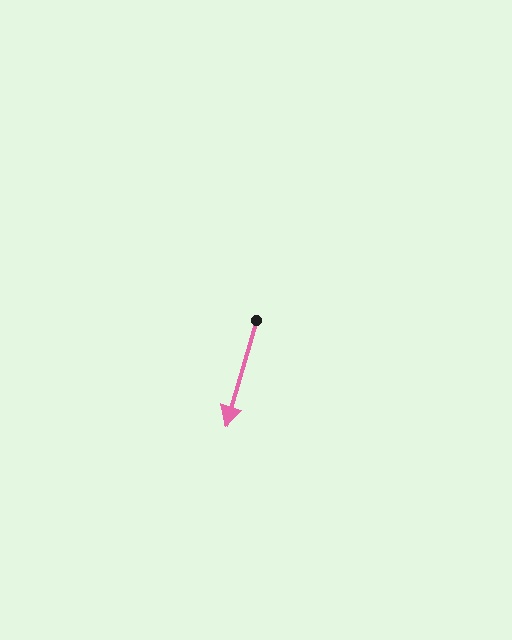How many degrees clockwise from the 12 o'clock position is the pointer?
Approximately 196 degrees.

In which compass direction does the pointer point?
South.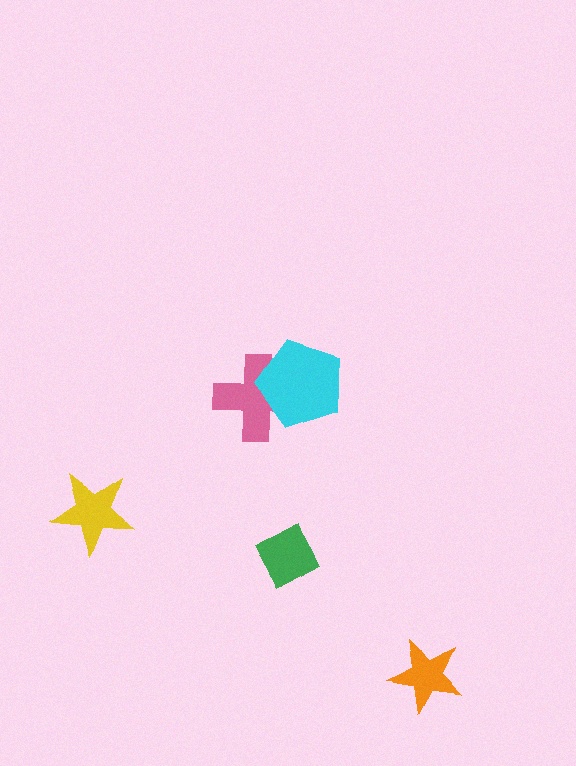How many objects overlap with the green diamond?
0 objects overlap with the green diamond.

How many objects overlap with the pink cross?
1 object overlaps with the pink cross.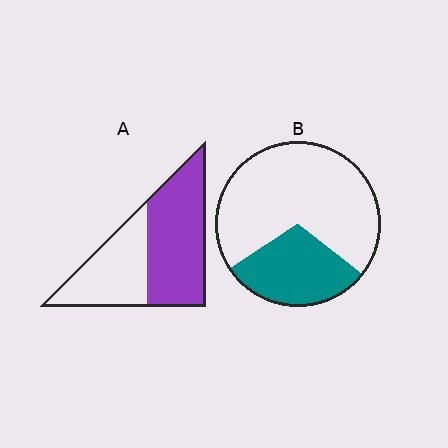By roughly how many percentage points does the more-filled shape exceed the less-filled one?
By roughly 30 percentage points (A over B).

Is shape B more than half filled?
No.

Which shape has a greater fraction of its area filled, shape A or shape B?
Shape A.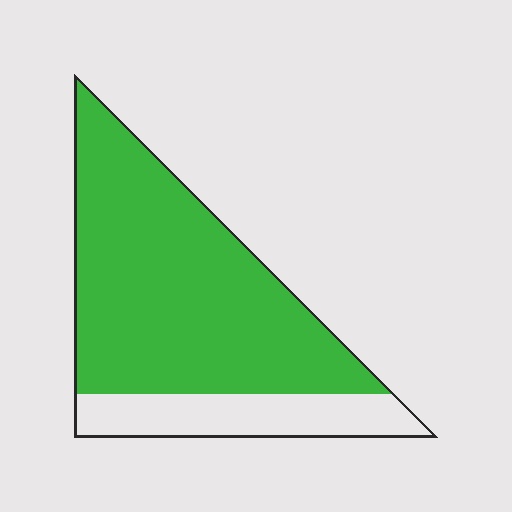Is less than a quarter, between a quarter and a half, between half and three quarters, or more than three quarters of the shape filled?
More than three quarters.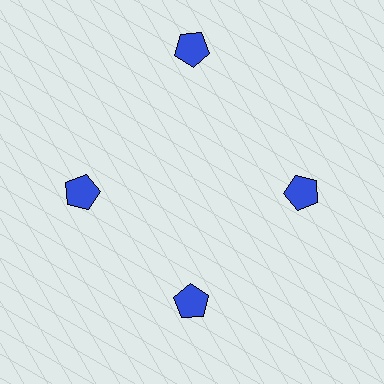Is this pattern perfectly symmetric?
No. The 4 blue pentagons are arranged in a ring, but one element near the 12 o'clock position is pushed outward from the center, breaking the 4-fold rotational symmetry.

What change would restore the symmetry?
The symmetry would be restored by moving it inward, back onto the ring so that all 4 pentagons sit at equal angles and equal distance from the center.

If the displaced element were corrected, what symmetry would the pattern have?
It would have 4-fold rotational symmetry — the pattern would map onto itself every 90 degrees.